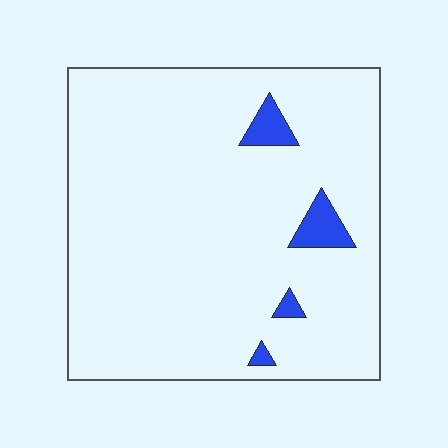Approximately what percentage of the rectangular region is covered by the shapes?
Approximately 5%.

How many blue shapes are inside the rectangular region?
4.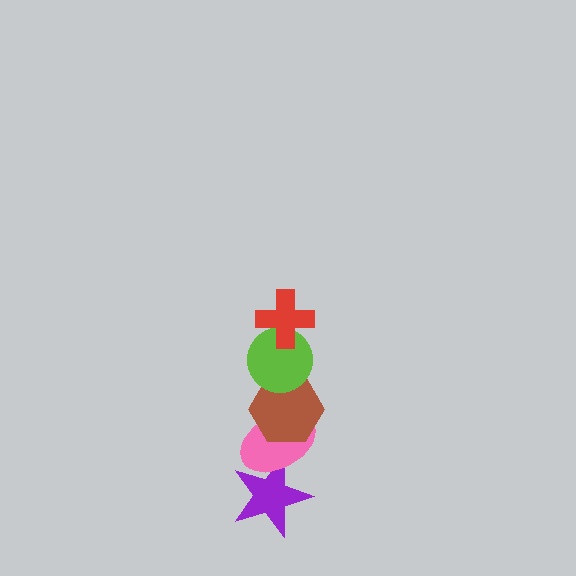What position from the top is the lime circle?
The lime circle is 2nd from the top.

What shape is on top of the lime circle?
The red cross is on top of the lime circle.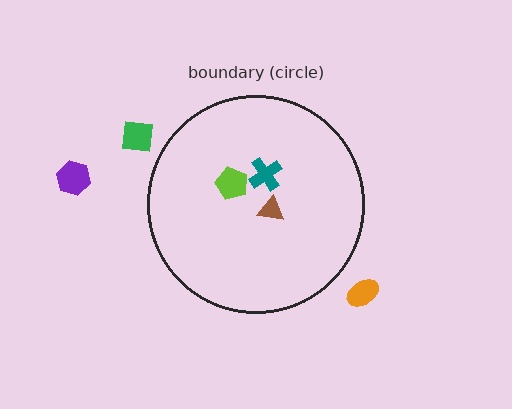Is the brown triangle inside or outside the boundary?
Inside.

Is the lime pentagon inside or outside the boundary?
Inside.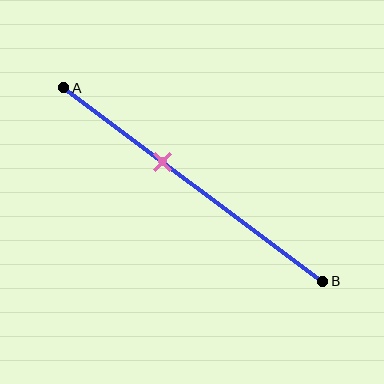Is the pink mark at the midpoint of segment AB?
No, the mark is at about 40% from A, not at the 50% midpoint.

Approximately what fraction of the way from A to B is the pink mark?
The pink mark is approximately 40% of the way from A to B.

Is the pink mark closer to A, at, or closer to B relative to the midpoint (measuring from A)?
The pink mark is closer to point A than the midpoint of segment AB.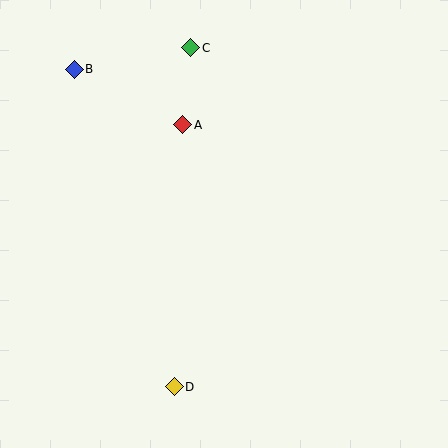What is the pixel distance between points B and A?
The distance between B and A is 122 pixels.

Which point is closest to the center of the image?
Point A at (183, 125) is closest to the center.